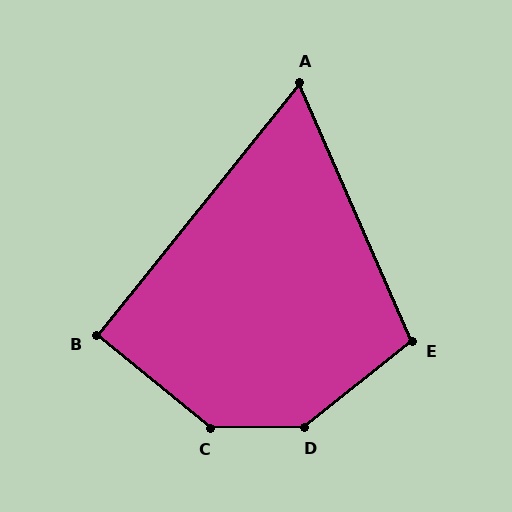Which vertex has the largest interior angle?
D, at approximately 142 degrees.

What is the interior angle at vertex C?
Approximately 140 degrees (obtuse).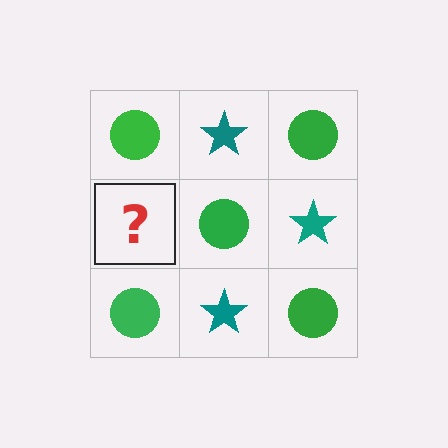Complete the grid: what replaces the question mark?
The question mark should be replaced with a teal star.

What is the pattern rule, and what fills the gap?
The rule is that it alternates green circle and teal star in a checkerboard pattern. The gap should be filled with a teal star.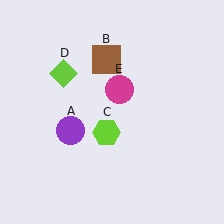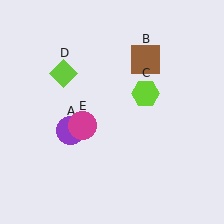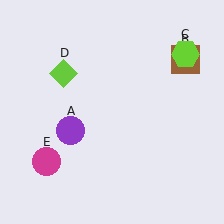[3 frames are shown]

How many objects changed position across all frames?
3 objects changed position: brown square (object B), lime hexagon (object C), magenta circle (object E).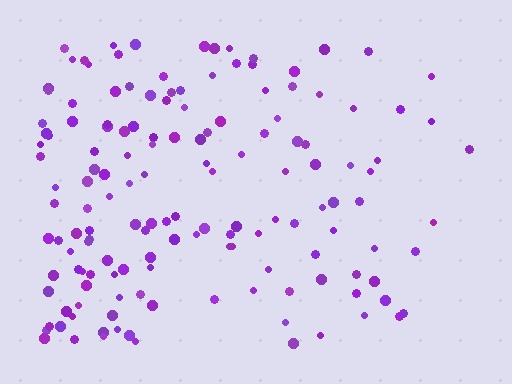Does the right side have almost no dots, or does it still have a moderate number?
Still a moderate number, just noticeably fewer than the left.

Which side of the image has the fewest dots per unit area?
The right.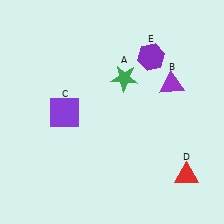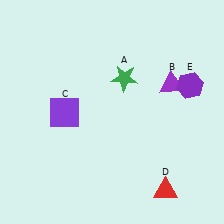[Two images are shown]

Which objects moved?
The objects that moved are: the red triangle (D), the purple hexagon (E).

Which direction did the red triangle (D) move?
The red triangle (D) moved left.